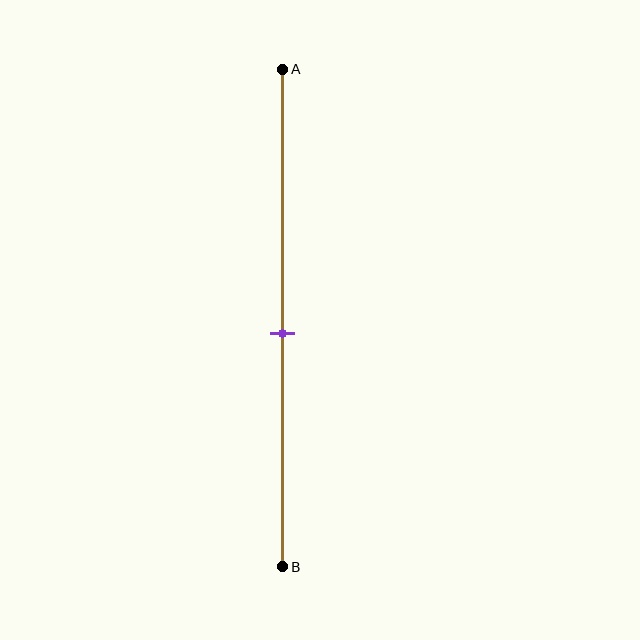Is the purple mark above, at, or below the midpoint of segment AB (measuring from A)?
The purple mark is below the midpoint of segment AB.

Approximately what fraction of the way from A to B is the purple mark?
The purple mark is approximately 55% of the way from A to B.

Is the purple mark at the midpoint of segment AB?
No, the mark is at about 55% from A, not at the 50% midpoint.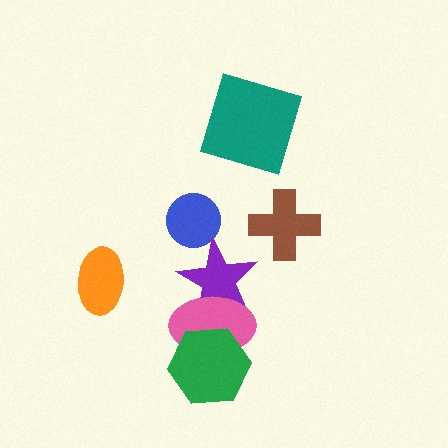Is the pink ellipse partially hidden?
Yes, it is partially covered by another shape.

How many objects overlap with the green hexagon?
1 object overlaps with the green hexagon.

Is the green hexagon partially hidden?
No, no other shape covers it.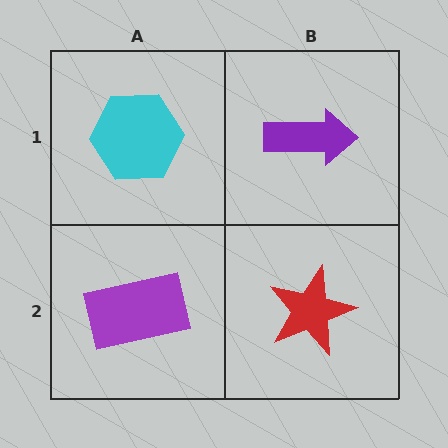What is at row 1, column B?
A purple arrow.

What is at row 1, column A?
A cyan hexagon.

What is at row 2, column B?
A red star.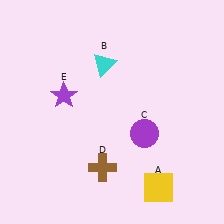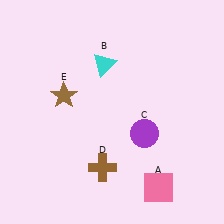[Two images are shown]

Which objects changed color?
A changed from yellow to pink. E changed from purple to brown.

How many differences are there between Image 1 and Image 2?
There are 2 differences between the two images.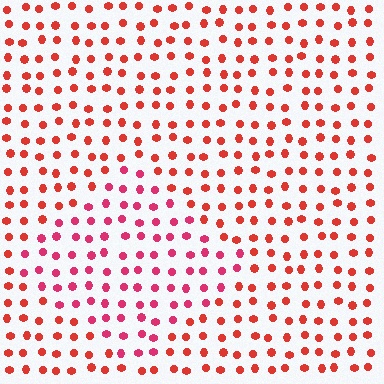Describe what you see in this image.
The image is filled with small red elements in a uniform arrangement. A diamond-shaped region is visible where the elements are tinted to a slightly different hue, forming a subtle color boundary.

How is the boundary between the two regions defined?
The boundary is defined purely by a slight shift in hue (about 25 degrees). Spacing, size, and orientation are identical on both sides.